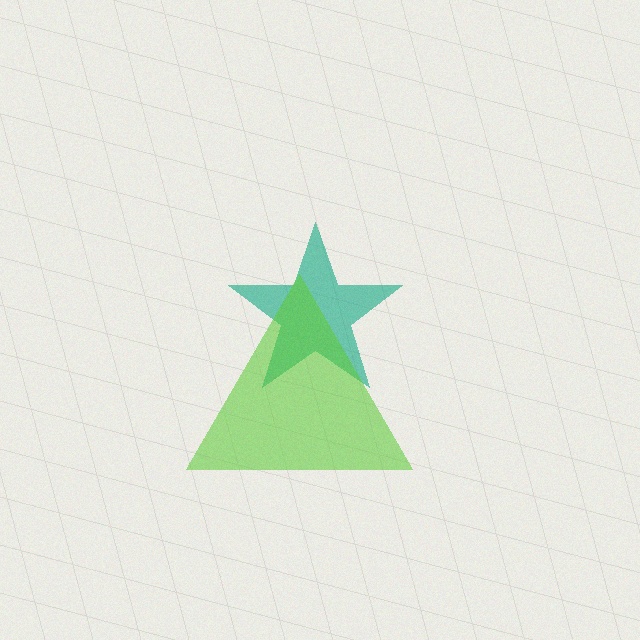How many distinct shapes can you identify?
There are 2 distinct shapes: a teal star, a lime triangle.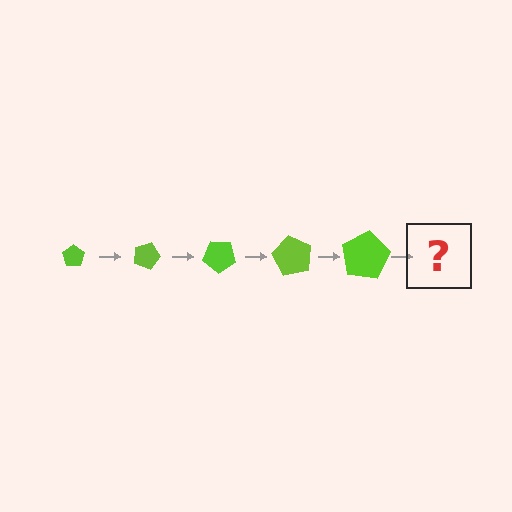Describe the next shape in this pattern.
It should be a pentagon, larger than the previous one and rotated 100 degrees from the start.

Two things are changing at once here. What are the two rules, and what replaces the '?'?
The two rules are that the pentagon grows larger each step and it rotates 20 degrees each step. The '?' should be a pentagon, larger than the previous one and rotated 100 degrees from the start.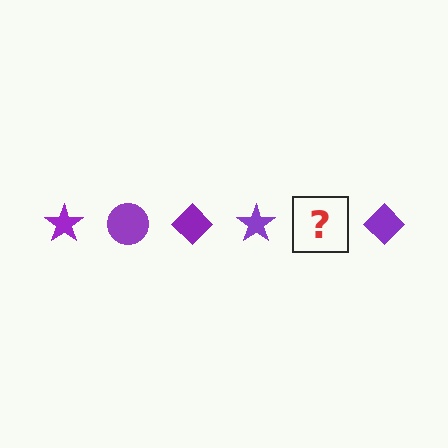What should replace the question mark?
The question mark should be replaced with a purple circle.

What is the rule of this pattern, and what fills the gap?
The rule is that the pattern cycles through star, circle, diamond shapes in purple. The gap should be filled with a purple circle.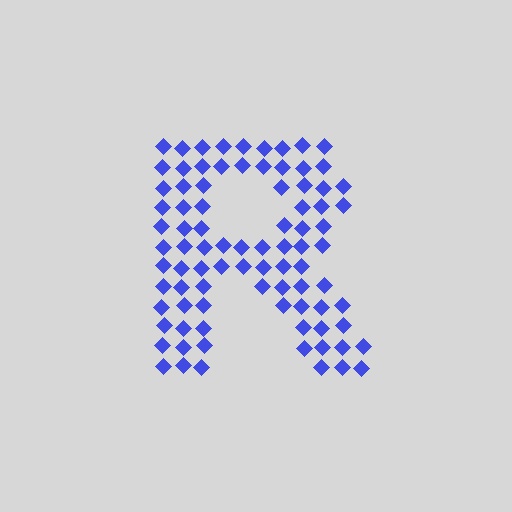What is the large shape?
The large shape is the letter R.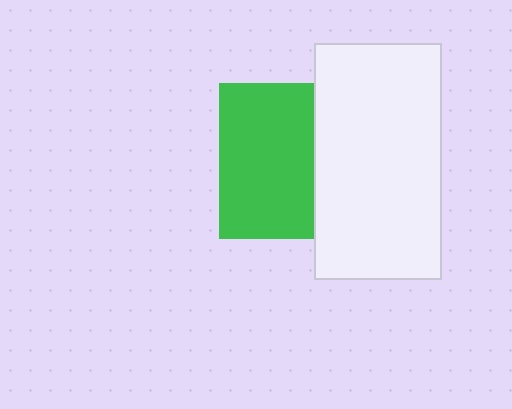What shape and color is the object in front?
The object in front is a white rectangle.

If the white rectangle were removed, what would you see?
You would see the complete green square.